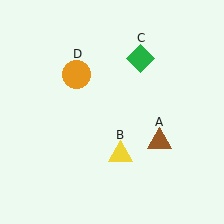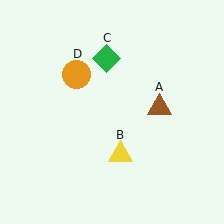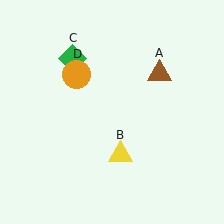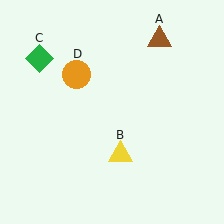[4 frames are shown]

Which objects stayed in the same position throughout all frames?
Yellow triangle (object B) and orange circle (object D) remained stationary.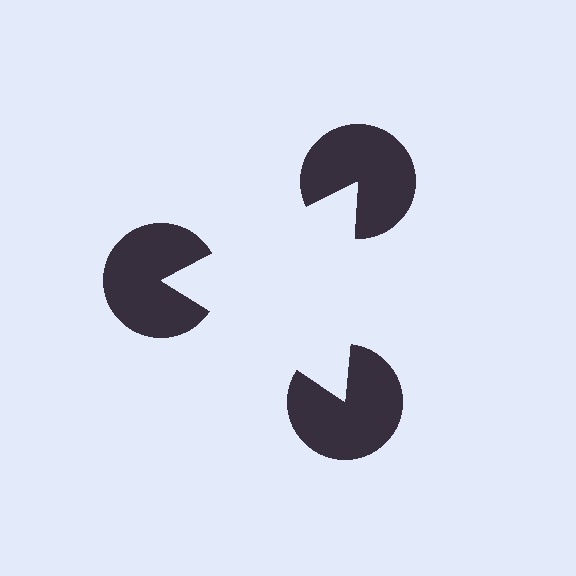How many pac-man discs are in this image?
There are 3 — one at each vertex of the illusory triangle.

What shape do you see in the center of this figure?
An illusory triangle — its edges are inferred from the aligned wedge cuts in the pac-man discs, not physically drawn.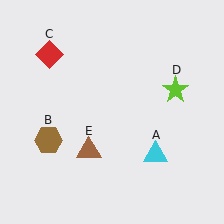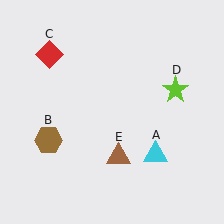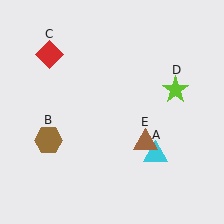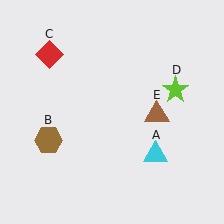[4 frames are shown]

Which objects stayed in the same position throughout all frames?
Cyan triangle (object A) and brown hexagon (object B) and red diamond (object C) and lime star (object D) remained stationary.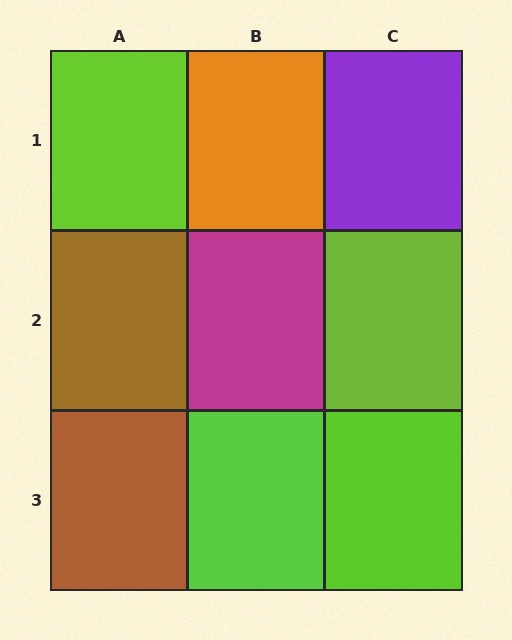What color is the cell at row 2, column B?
Magenta.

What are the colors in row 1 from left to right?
Lime, orange, purple.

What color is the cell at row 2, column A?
Brown.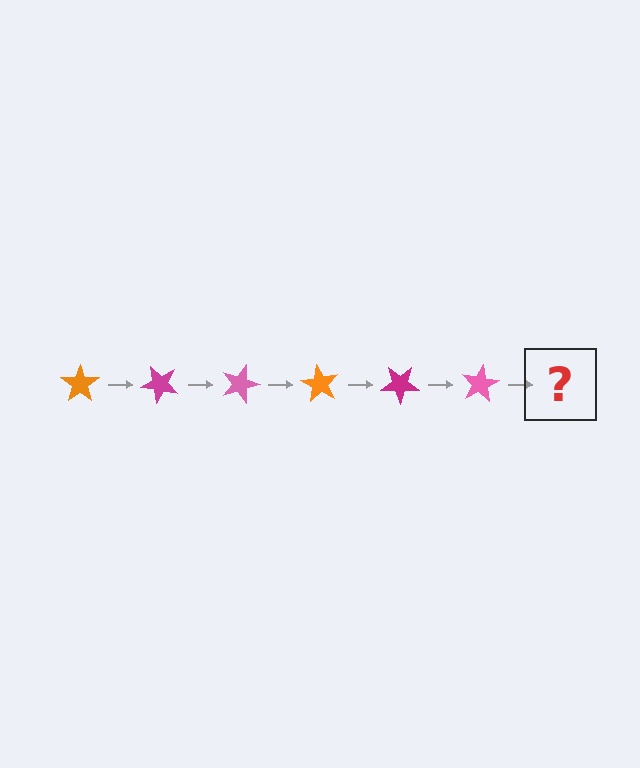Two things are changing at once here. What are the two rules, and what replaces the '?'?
The two rules are that it rotates 45 degrees each step and the color cycles through orange, magenta, and pink. The '?' should be an orange star, rotated 270 degrees from the start.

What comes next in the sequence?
The next element should be an orange star, rotated 270 degrees from the start.